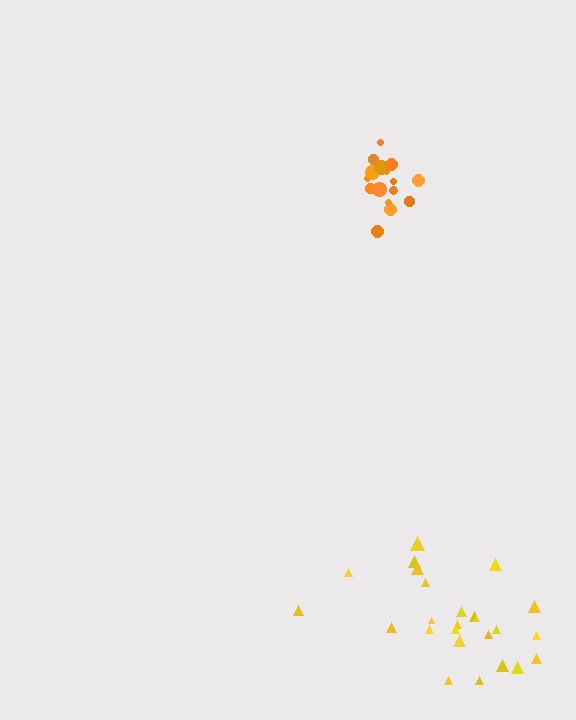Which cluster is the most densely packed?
Orange.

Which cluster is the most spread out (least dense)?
Yellow.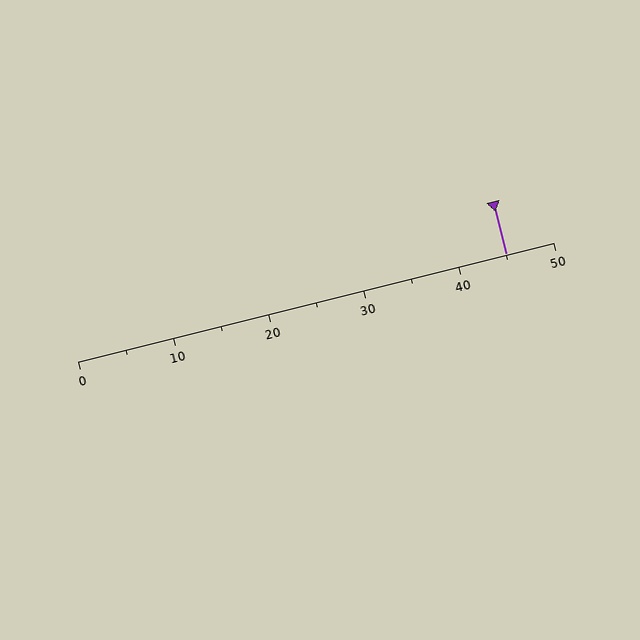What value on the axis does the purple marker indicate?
The marker indicates approximately 45.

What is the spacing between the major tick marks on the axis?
The major ticks are spaced 10 apart.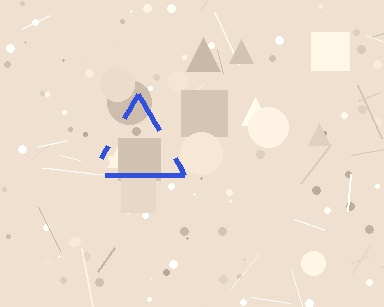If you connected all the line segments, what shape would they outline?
They would outline a triangle.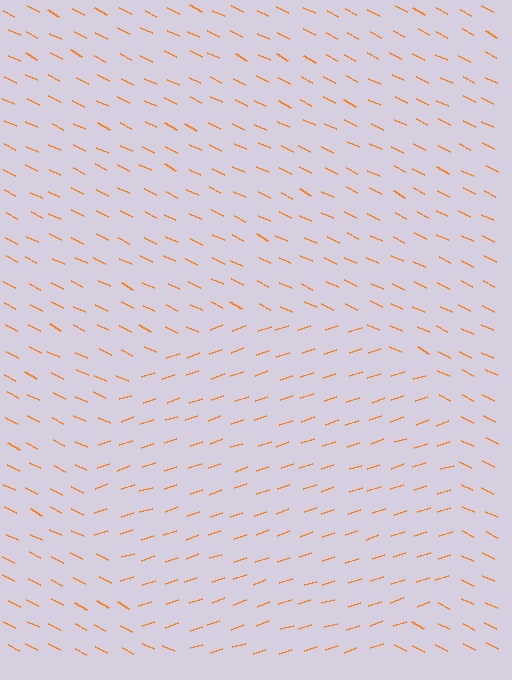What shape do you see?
I see a circle.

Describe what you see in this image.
The image is filled with small orange line segments. A circle region in the image has lines oriented differently from the surrounding lines, creating a visible texture boundary.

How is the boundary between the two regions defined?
The boundary is defined purely by a change in line orientation (approximately 45 degrees difference). All lines are the same color and thickness.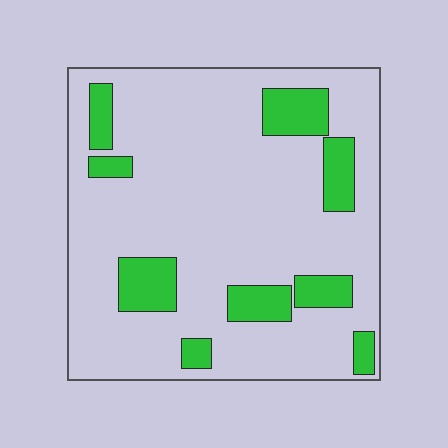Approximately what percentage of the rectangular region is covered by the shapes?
Approximately 20%.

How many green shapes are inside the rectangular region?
9.